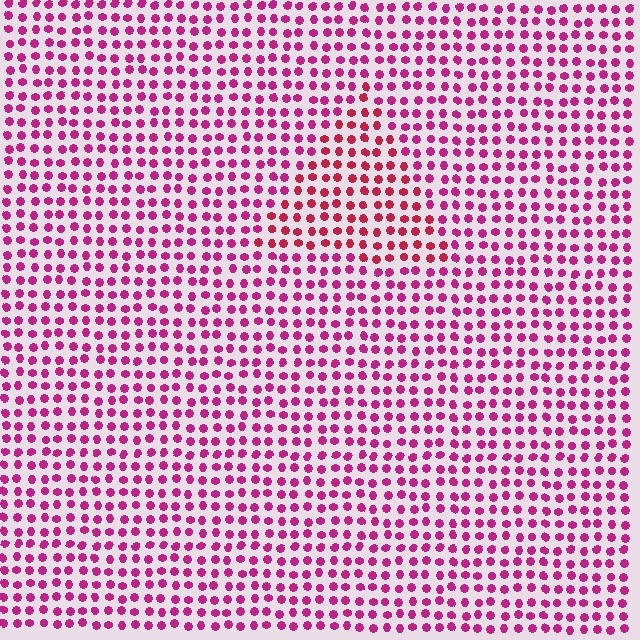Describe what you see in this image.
The image is filled with small magenta elements in a uniform arrangement. A triangle-shaped region is visible where the elements are tinted to a slightly different hue, forming a subtle color boundary.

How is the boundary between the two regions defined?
The boundary is defined purely by a slight shift in hue (about 25 degrees). Spacing, size, and orientation are identical on both sides.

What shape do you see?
I see a triangle.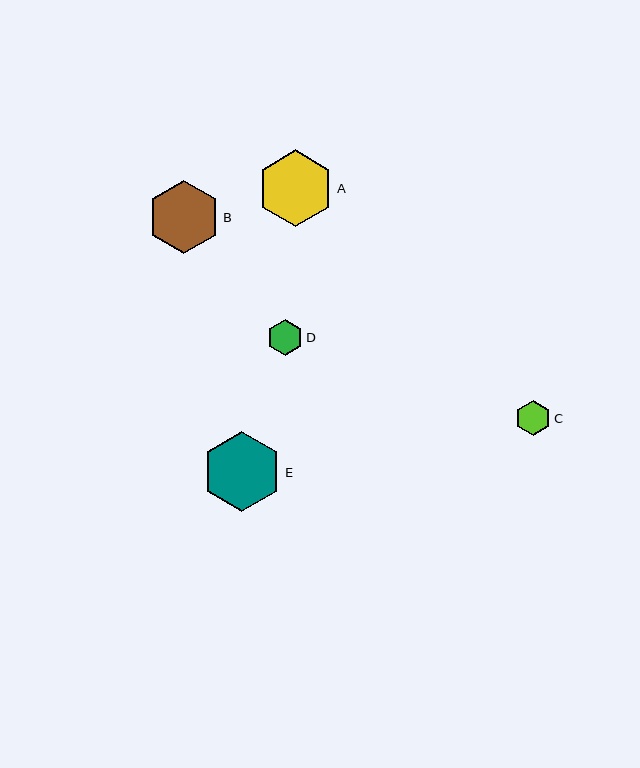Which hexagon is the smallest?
Hexagon C is the smallest with a size of approximately 35 pixels.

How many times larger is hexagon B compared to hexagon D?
Hexagon B is approximately 2.0 times the size of hexagon D.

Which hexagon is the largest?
Hexagon E is the largest with a size of approximately 80 pixels.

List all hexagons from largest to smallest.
From largest to smallest: E, A, B, D, C.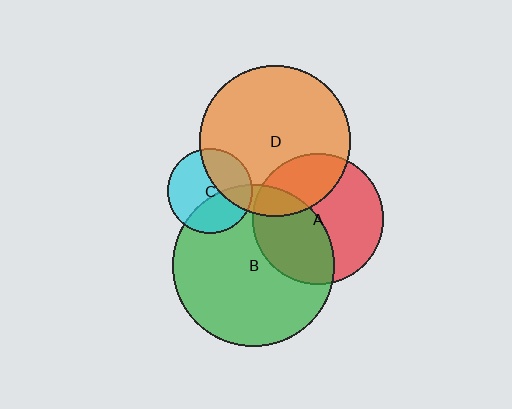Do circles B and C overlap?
Yes.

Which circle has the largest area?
Circle B (green).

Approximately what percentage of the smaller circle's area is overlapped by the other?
Approximately 35%.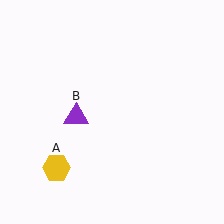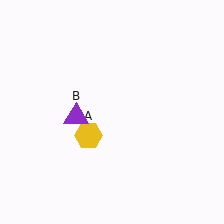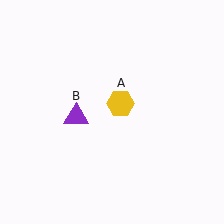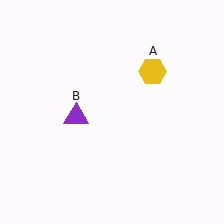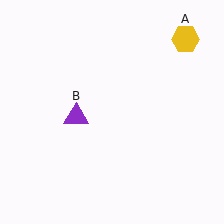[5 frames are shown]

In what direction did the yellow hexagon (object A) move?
The yellow hexagon (object A) moved up and to the right.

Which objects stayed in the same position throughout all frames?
Purple triangle (object B) remained stationary.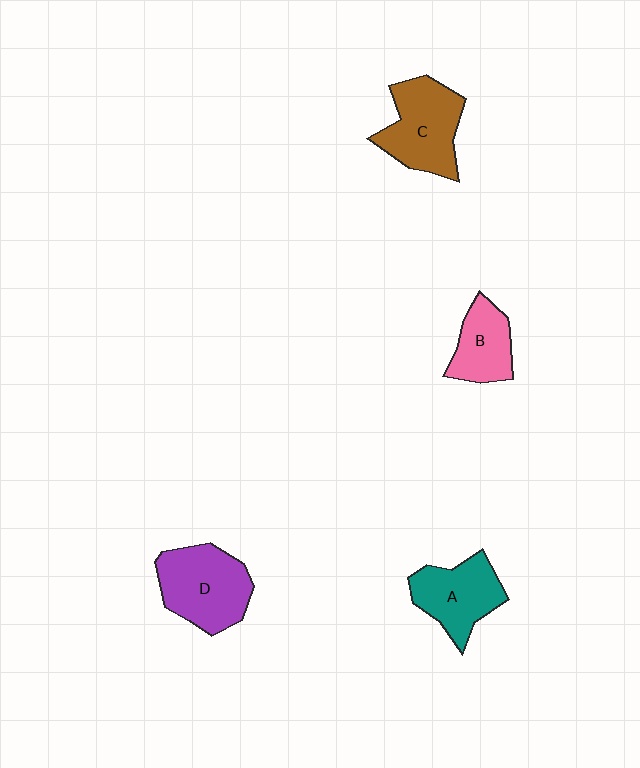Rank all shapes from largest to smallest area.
From largest to smallest: D (purple), C (brown), A (teal), B (pink).